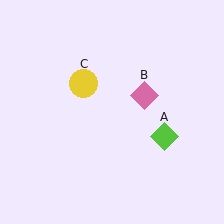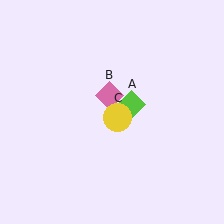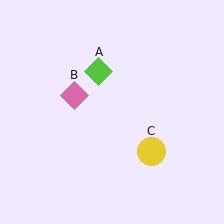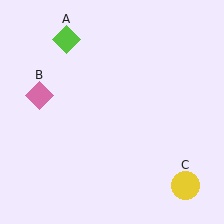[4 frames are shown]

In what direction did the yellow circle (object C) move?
The yellow circle (object C) moved down and to the right.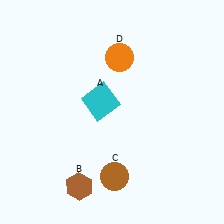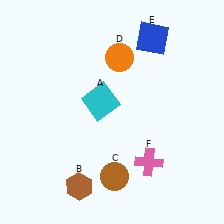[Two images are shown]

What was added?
A blue square (E), a pink cross (F) were added in Image 2.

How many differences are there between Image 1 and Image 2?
There are 2 differences between the two images.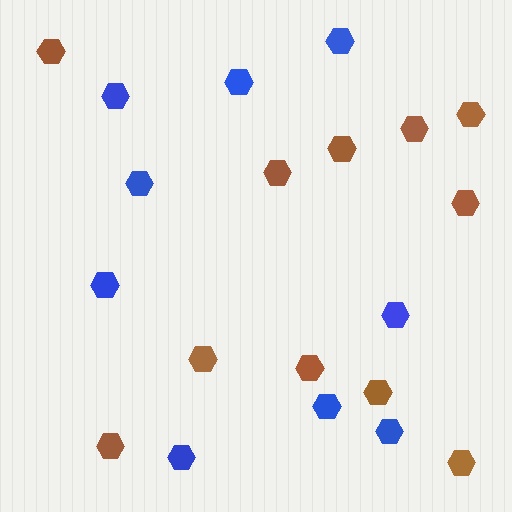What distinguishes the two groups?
There are 2 groups: one group of brown hexagons (11) and one group of blue hexagons (9).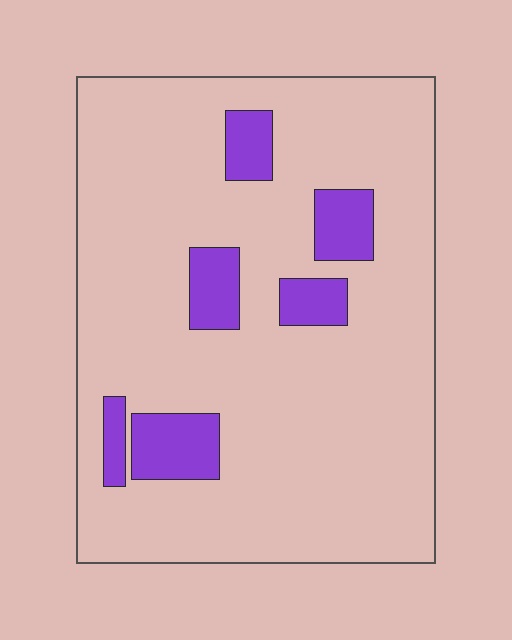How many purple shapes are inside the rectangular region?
6.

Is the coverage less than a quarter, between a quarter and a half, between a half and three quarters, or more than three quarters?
Less than a quarter.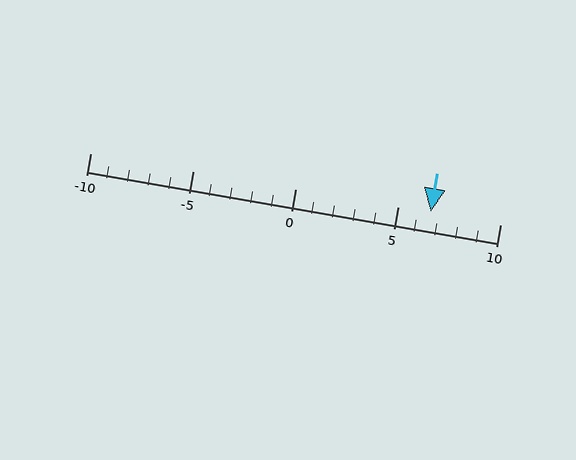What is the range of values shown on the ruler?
The ruler shows values from -10 to 10.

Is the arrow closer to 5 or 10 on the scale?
The arrow is closer to 5.